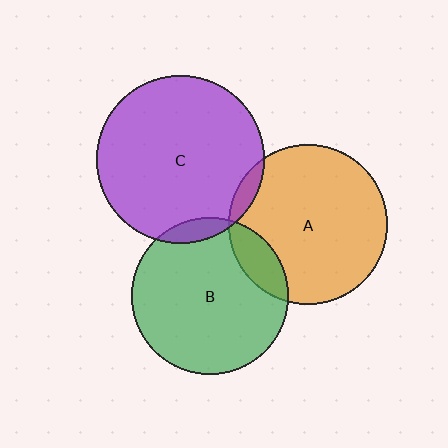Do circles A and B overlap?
Yes.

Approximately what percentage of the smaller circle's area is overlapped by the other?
Approximately 15%.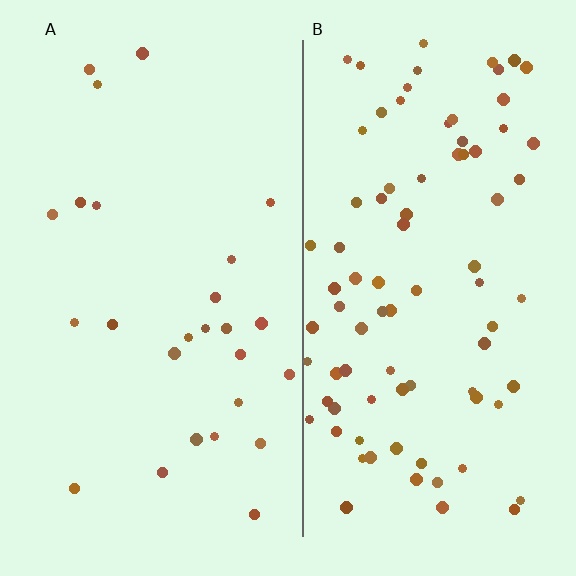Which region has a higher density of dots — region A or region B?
B (the right).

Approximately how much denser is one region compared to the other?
Approximately 3.2× — region B over region A.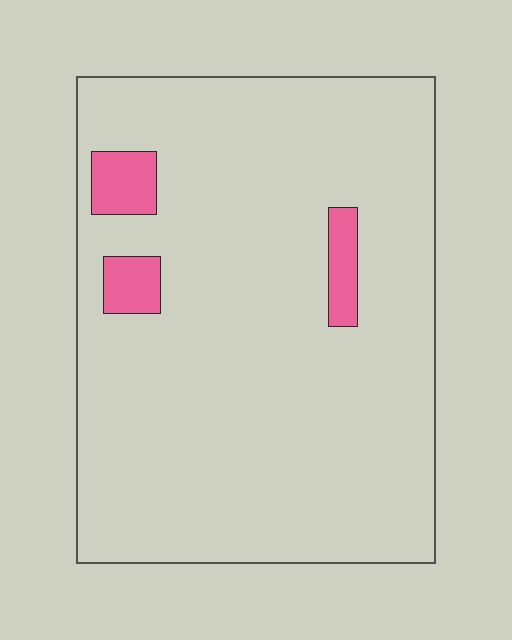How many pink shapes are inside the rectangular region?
3.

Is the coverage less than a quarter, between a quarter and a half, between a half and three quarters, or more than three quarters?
Less than a quarter.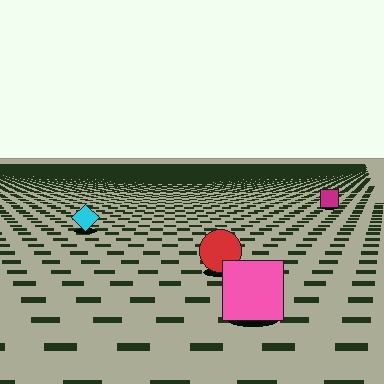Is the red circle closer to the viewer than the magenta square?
Yes. The red circle is closer — you can tell from the texture gradient: the ground texture is coarser near it.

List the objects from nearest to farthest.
From nearest to farthest: the pink square, the red circle, the cyan diamond, the magenta square.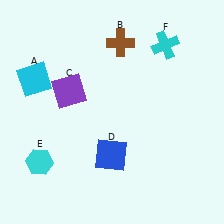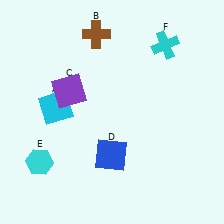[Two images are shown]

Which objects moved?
The objects that moved are: the cyan square (A), the brown cross (B).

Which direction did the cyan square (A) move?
The cyan square (A) moved down.